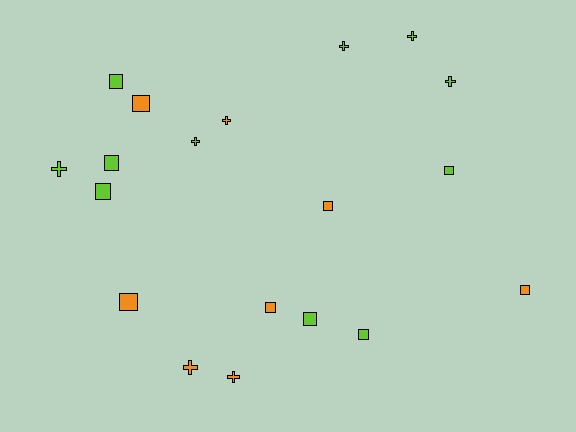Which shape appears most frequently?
Square, with 11 objects.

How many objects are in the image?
There are 19 objects.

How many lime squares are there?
There are 6 lime squares.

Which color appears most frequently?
Lime, with 11 objects.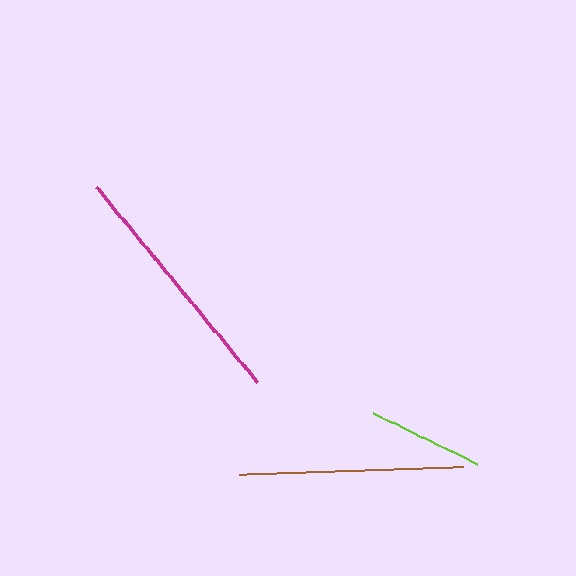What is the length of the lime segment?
The lime segment is approximately 115 pixels long.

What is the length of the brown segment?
The brown segment is approximately 223 pixels long.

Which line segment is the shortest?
The lime line is the shortest at approximately 115 pixels.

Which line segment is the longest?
The magenta line is the longest at approximately 253 pixels.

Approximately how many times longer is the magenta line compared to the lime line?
The magenta line is approximately 2.2 times the length of the lime line.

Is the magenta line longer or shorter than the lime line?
The magenta line is longer than the lime line.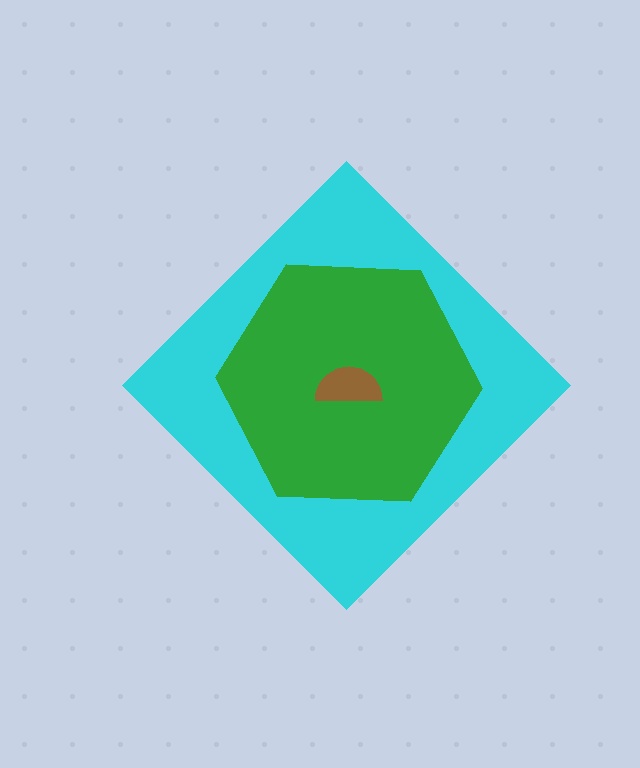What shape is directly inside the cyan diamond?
The green hexagon.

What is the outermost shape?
The cyan diamond.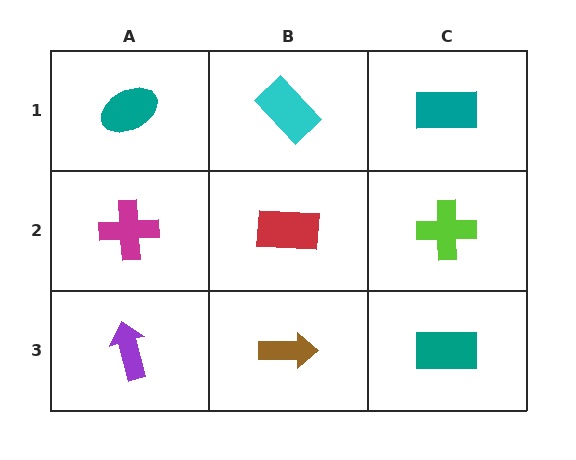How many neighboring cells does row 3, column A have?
2.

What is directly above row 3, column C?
A lime cross.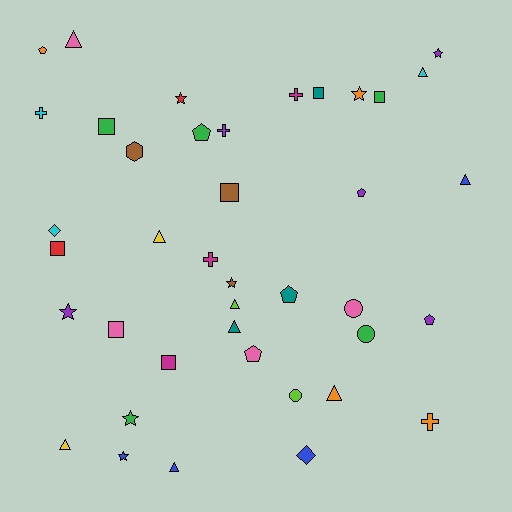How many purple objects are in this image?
There are 5 purple objects.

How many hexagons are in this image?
There is 1 hexagon.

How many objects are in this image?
There are 40 objects.